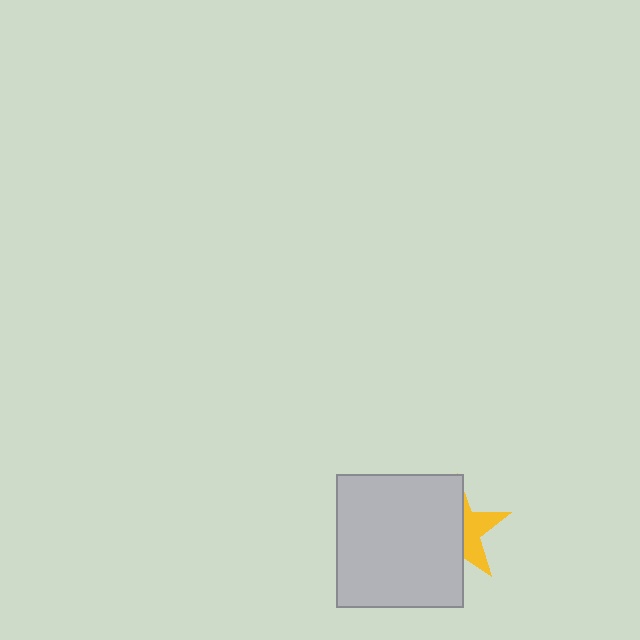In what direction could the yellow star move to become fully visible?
The yellow star could move right. That would shift it out from behind the light gray rectangle entirely.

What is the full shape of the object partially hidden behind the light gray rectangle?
The partially hidden object is a yellow star.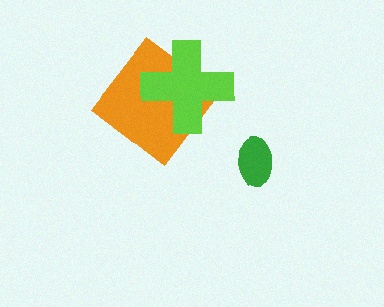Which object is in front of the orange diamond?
The lime cross is in front of the orange diamond.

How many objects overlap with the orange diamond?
1 object overlaps with the orange diamond.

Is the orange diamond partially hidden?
Yes, it is partially covered by another shape.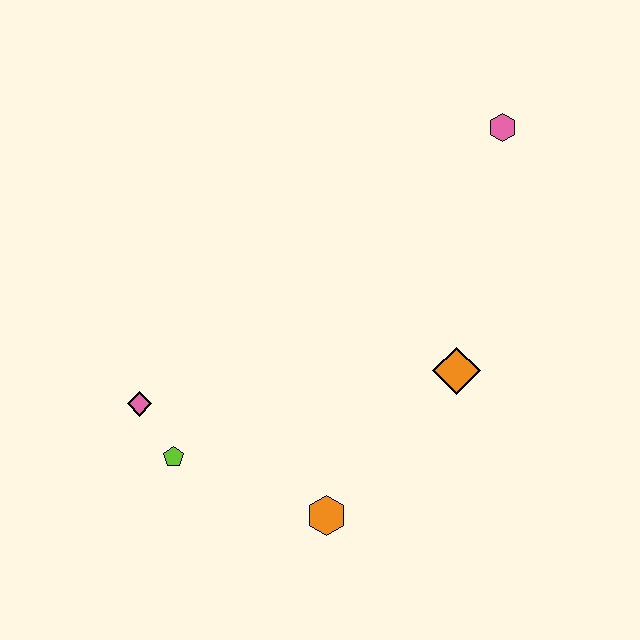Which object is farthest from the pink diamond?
The pink hexagon is farthest from the pink diamond.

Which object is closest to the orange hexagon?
The lime pentagon is closest to the orange hexagon.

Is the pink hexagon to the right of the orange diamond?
Yes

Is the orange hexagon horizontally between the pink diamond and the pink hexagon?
Yes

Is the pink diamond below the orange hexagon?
No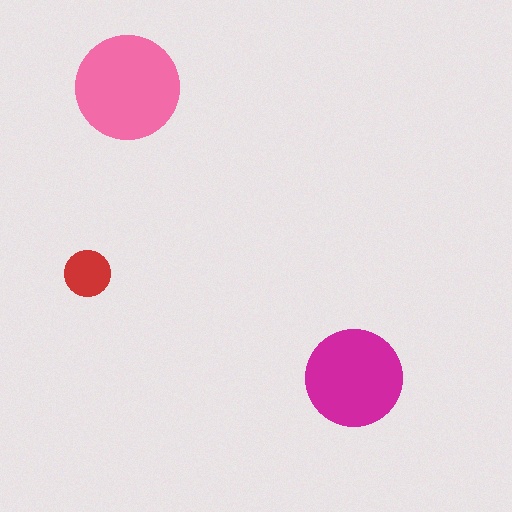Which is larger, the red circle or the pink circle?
The pink one.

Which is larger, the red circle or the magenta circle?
The magenta one.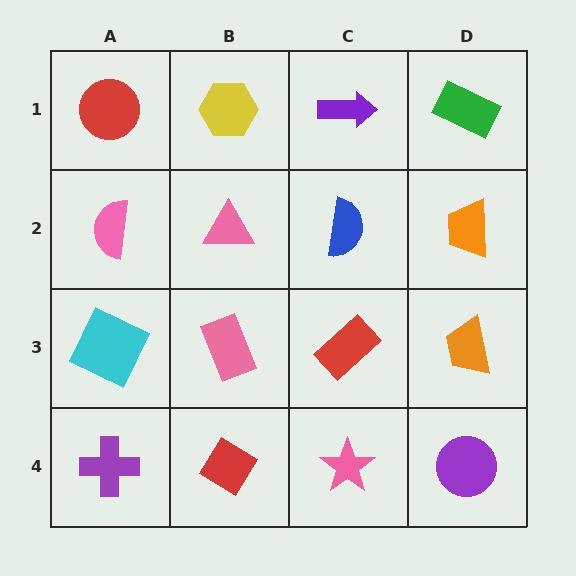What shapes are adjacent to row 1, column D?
An orange trapezoid (row 2, column D), a purple arrow (row 1, column C).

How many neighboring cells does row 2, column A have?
3.